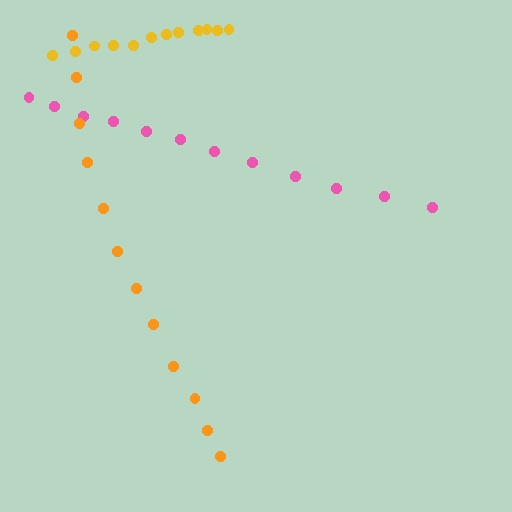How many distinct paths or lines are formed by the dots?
There are 3 distinct paths.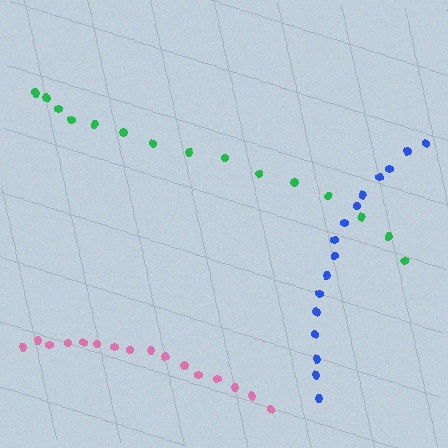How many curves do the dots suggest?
There are 3 distinct paths.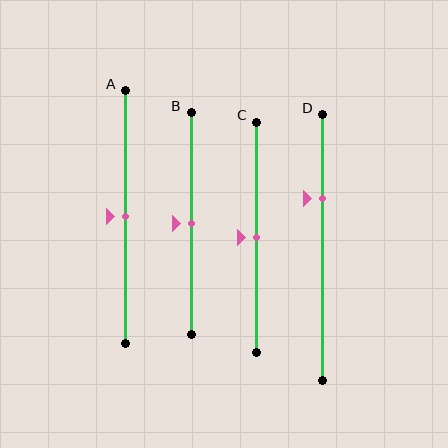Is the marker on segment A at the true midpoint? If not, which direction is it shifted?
Yes, the marker on segment A is at the true midpoint.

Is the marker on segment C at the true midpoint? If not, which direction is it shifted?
Yes, the marker on segment C is at the true midpoint.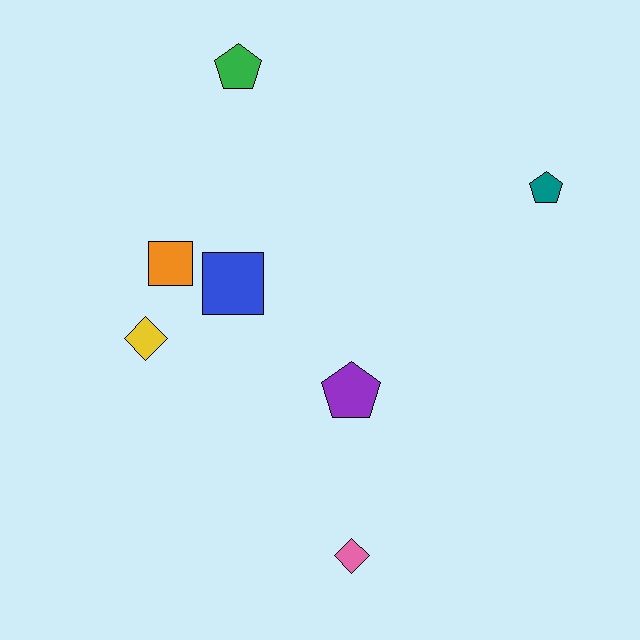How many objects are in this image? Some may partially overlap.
There are 7 objects.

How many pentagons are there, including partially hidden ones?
There are 3 pentagons.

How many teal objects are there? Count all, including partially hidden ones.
There is 1 teal object.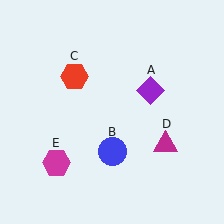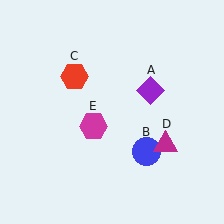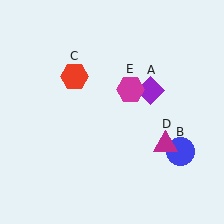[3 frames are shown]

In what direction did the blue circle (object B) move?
The blue circle (object B) moved right.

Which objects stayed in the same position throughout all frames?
Purple diamond (object A) and red hexagon (object C) and magenta triangle (object D) remained stationary.